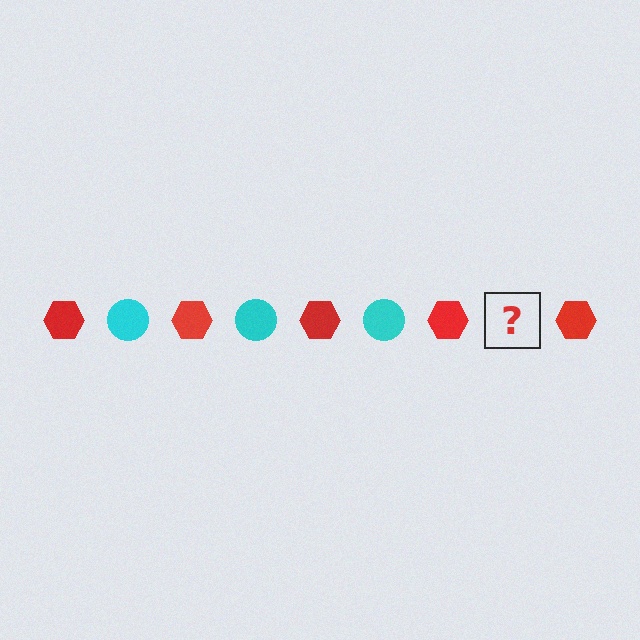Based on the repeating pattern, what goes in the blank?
The blank should be a cyan circle.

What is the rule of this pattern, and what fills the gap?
The rule is that the pattern alternates between red hexagon and cyan circle. The gap should be filled with a cyan circle.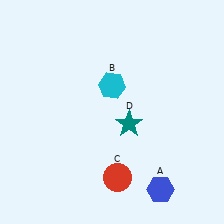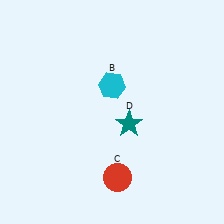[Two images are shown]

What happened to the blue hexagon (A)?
The blue hexagon (A) was removed in Image 2. It was in the bottom-right area of Image 1.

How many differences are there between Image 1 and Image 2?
There is 1 difference between the two images.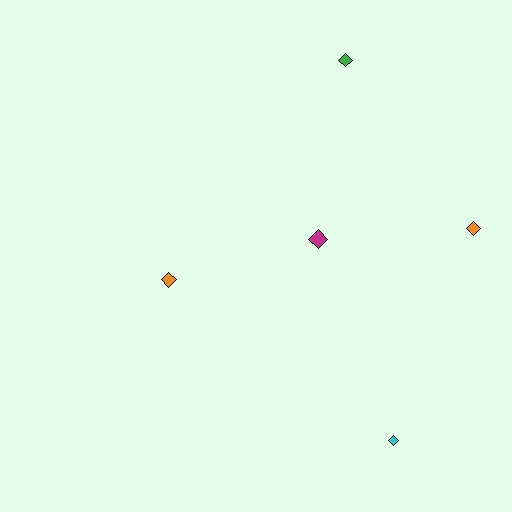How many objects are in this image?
There are 5 objects.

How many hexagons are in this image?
There are no hexagons.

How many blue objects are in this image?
There are no blue objects.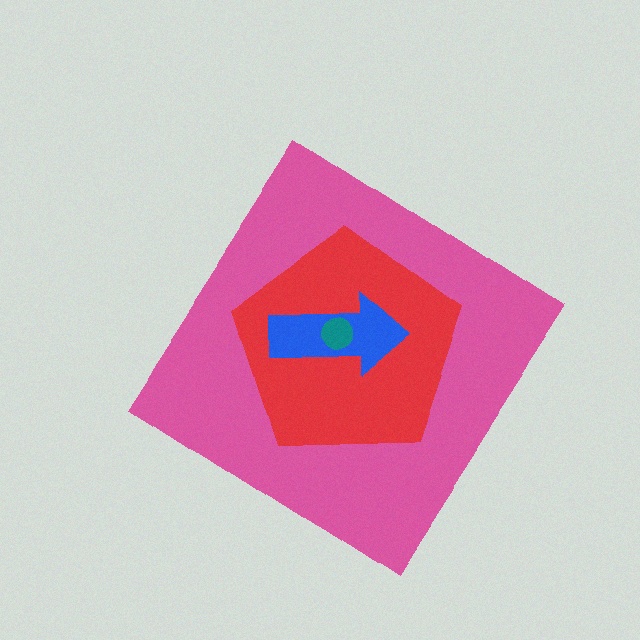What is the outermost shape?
The pink diamond.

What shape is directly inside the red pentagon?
The blue arrow.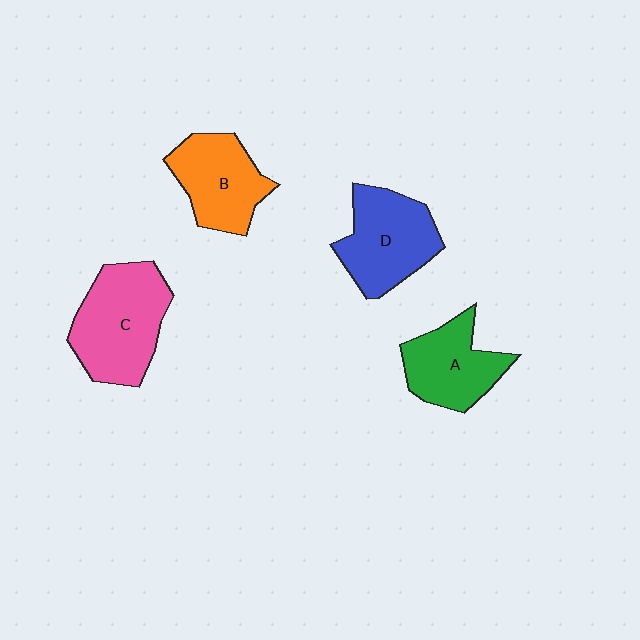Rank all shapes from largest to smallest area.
From largest to smallest: C (pink), D (blue), B (orange), A (green).